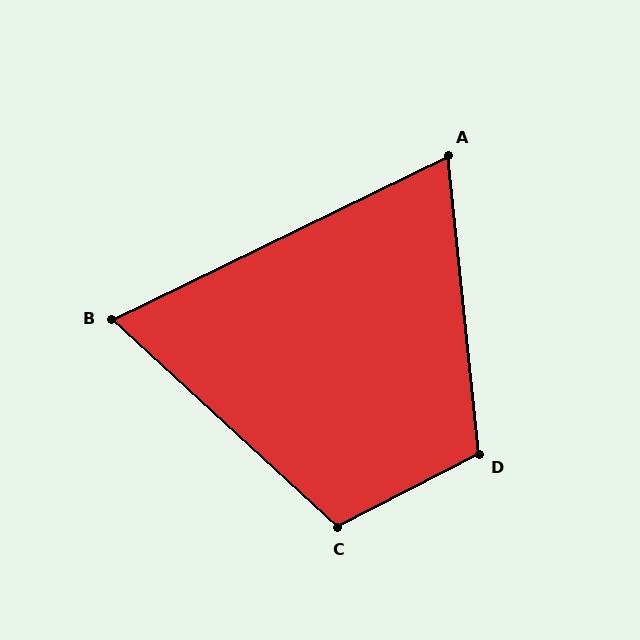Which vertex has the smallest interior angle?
B, at approximately 69 degrees.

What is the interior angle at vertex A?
Approximately 70 degrees (acute).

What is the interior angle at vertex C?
Approximately 110 degrees (obtuse).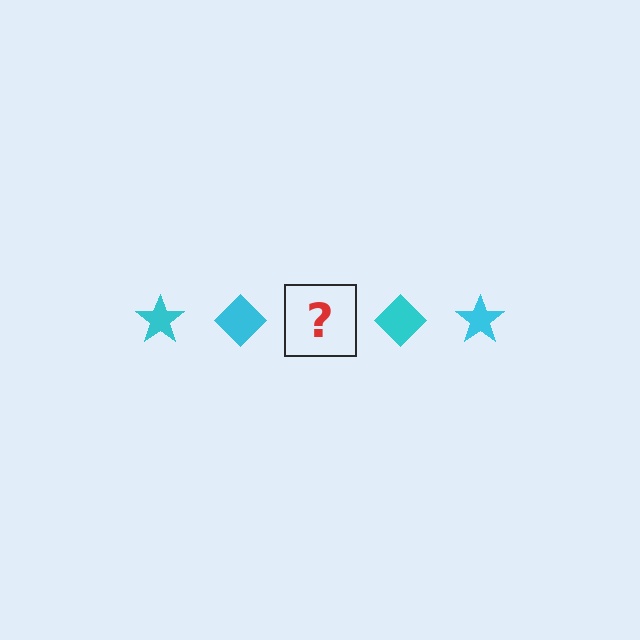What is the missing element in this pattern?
The missing element is a cyan star.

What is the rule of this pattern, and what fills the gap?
The rule is that the pattern cycles through star, diamond shapes in cyan. The gap should be filled with a cyan star.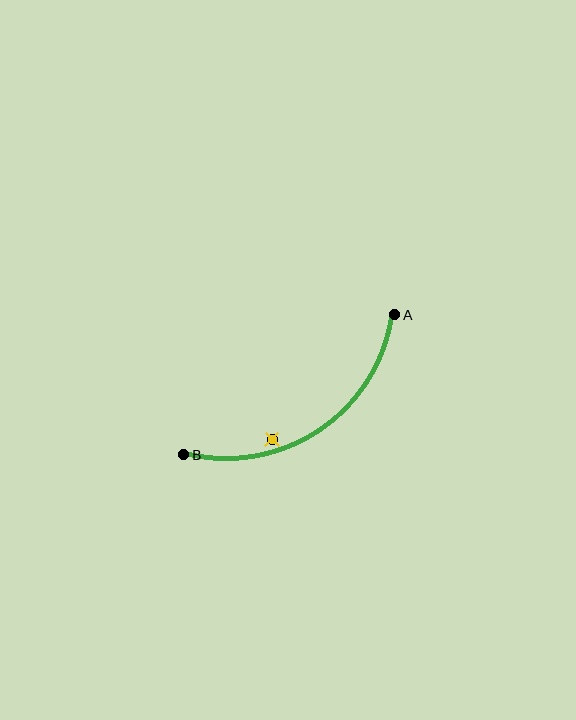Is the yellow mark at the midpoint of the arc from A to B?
No — the yellow mark does not lie on the arc at all. It sits slightly inside the curve.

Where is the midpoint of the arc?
The arc midpoint is the point on the curve farthest from the straight line joining A and B. It sits below that line.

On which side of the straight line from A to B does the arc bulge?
The arc bulges below the straight line connecting A and B.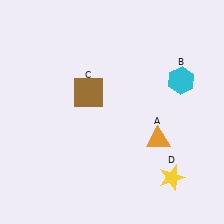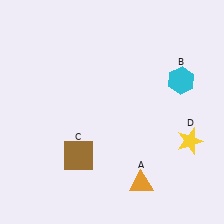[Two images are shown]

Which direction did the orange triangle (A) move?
The orange triangle (A) moved down.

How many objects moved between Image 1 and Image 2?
3 objects moved between the two images.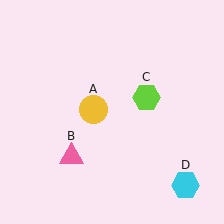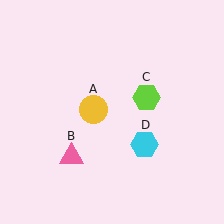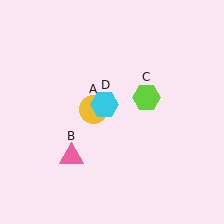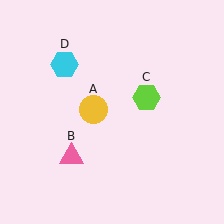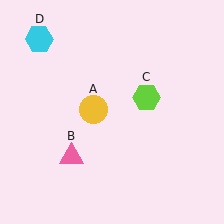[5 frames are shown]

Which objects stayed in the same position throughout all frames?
Yellow circle (object A) and pink triangle (object B) and lime hexagon (object C) remained stationary.